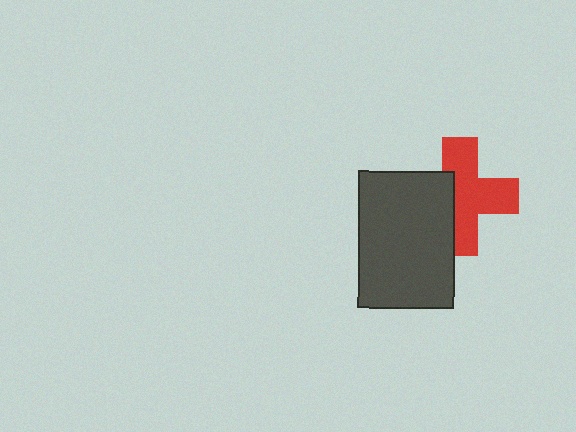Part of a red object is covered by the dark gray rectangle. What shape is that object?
It is a cross.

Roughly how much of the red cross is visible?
About half of it is visible (roughly 64%).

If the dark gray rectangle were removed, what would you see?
You would see the complete red cross.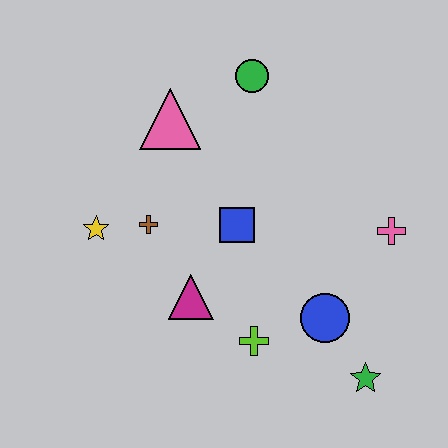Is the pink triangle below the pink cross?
No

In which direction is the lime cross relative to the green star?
The lime cross is to the left of the green star.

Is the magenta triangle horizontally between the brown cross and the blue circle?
Yes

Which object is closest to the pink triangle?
The green circle is closest to the pink triangle.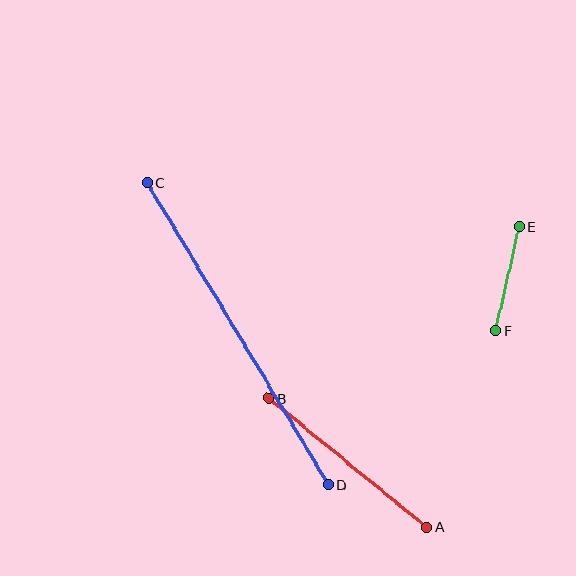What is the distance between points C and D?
The distance is approximately 352 pixels.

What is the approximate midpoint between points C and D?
The midpoint is at approximately (238, 334) pixels.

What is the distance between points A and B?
The distance is approximately 203 pixels.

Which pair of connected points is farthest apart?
Points C and D are farthest apart.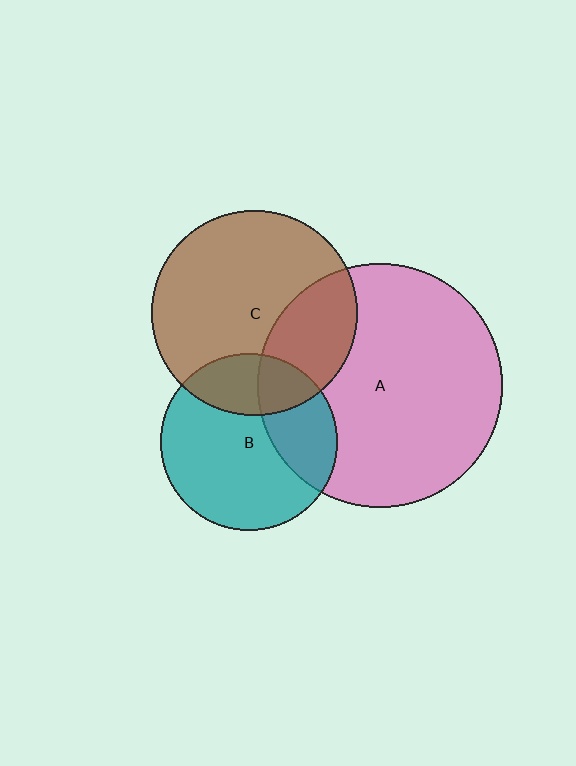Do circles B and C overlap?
Yes.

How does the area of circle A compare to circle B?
Approximately 1.9 times.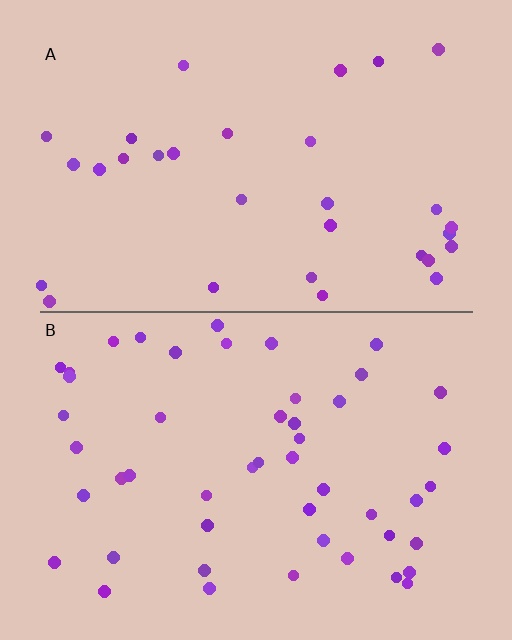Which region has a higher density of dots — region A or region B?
B (the bottom).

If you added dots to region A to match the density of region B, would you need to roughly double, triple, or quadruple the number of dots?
Approximately double.